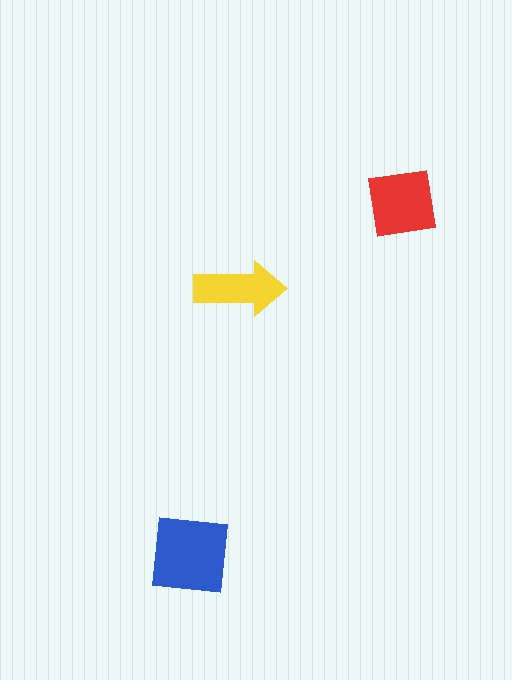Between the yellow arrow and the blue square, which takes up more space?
The blue square.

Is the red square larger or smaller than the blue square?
Smaller.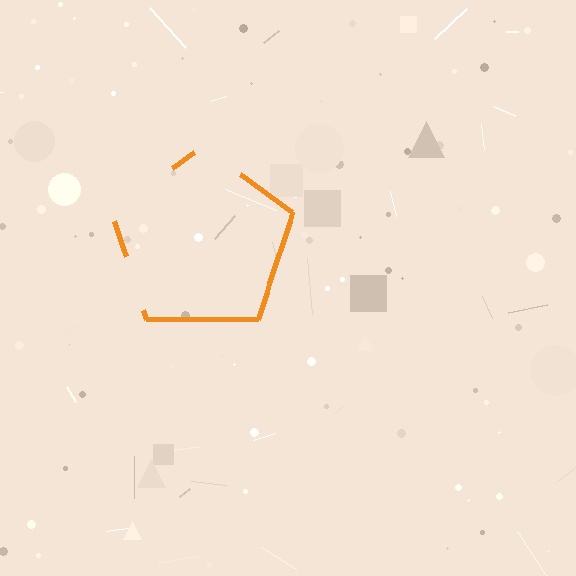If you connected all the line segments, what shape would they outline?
They would outline a pentagon.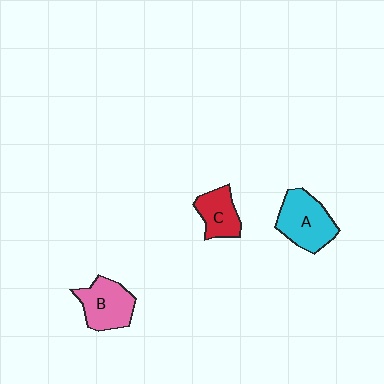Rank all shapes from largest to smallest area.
From largest to smallest: A (cyan), B (pink), C (red).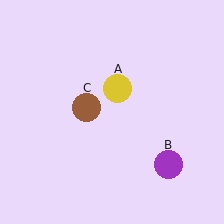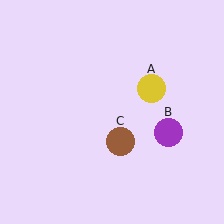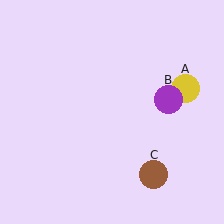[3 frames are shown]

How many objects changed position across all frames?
3 objects changed position: yellow circle (object A), purple circle (object B), brown circle (object C).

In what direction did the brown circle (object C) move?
The brown circle (object C) moved down and to the right.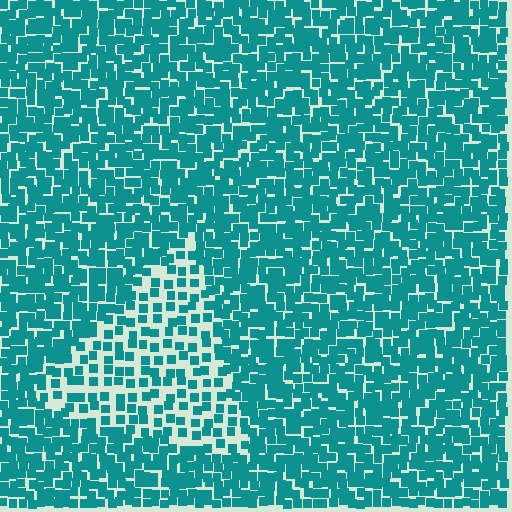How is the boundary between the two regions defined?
The boundary is defined by a change in element density (approximately 2.0x ratio). All elements are the same color, size, and shape.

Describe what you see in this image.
The image contains small teal elements arranged at two different densities. A triangle-shaped region is visible where the elements are less densely packed than the surrounding area.